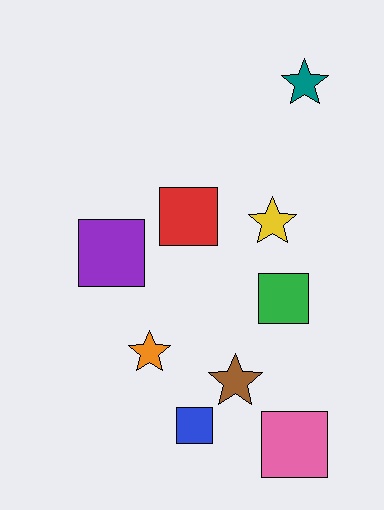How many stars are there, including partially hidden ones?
There are 4 stars.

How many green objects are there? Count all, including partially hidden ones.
There is 1 green object.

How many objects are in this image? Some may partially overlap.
There are 9 objects.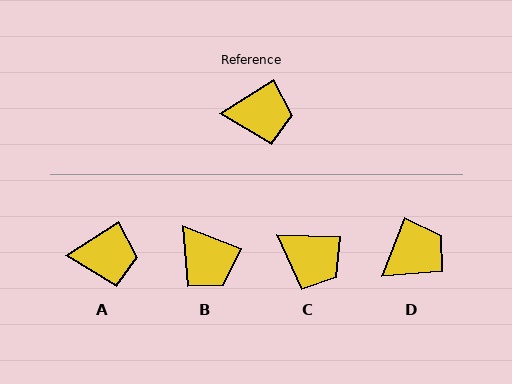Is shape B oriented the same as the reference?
No, it is off by about 53 degrees.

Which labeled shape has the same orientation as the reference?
A.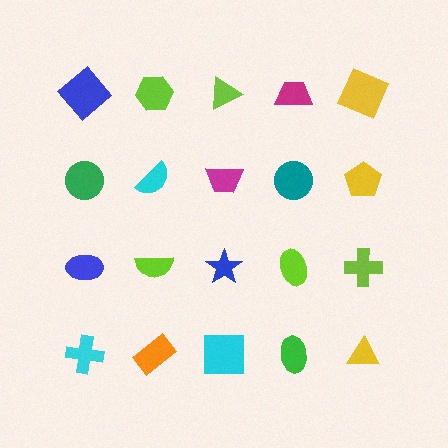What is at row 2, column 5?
A yellow pentagon.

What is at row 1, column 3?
A lime triangle.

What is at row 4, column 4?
A green ellipse.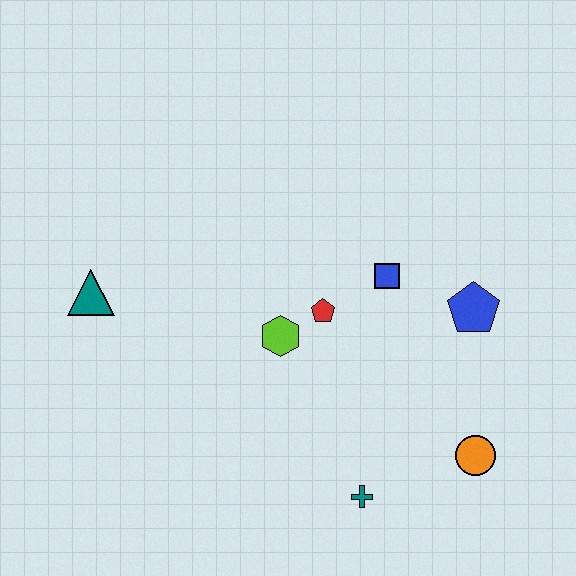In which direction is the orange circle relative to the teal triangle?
The orange circle is to the right of the teal triangle.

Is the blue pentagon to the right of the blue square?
Yes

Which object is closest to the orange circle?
The teal cross is closest to the orange circle.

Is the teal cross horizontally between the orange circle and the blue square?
No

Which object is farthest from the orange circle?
The teal triangle is farthest from the orange circle.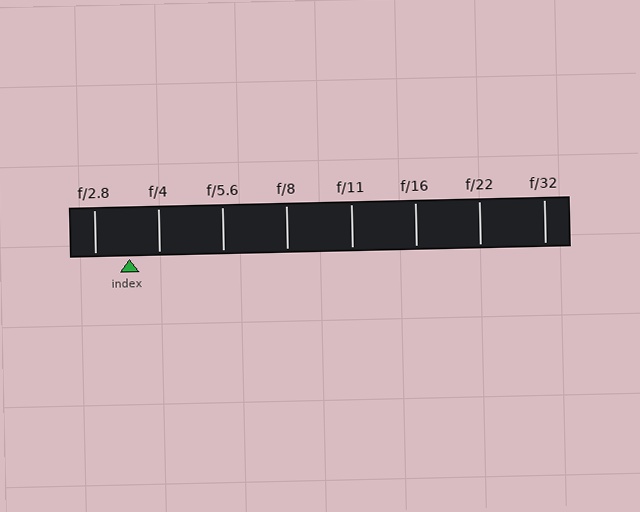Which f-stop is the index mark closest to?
The index mark is closest to f/4.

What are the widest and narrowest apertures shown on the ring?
The widest aperture shown is f/2.8 and the narrowest is f/32.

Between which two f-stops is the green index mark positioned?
The index mark is between f/2.8 and f/4.